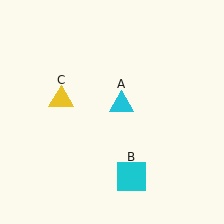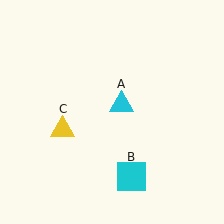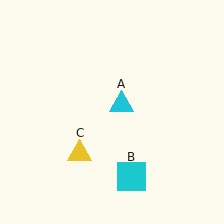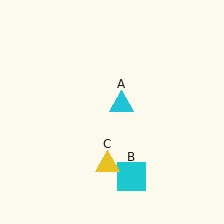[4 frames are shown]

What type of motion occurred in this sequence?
The yellow triangle (object C) rotated counterclockwise around the center of the scene.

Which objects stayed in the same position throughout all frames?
Cyan triangle (object A) and cyan square (object B) remained stationary.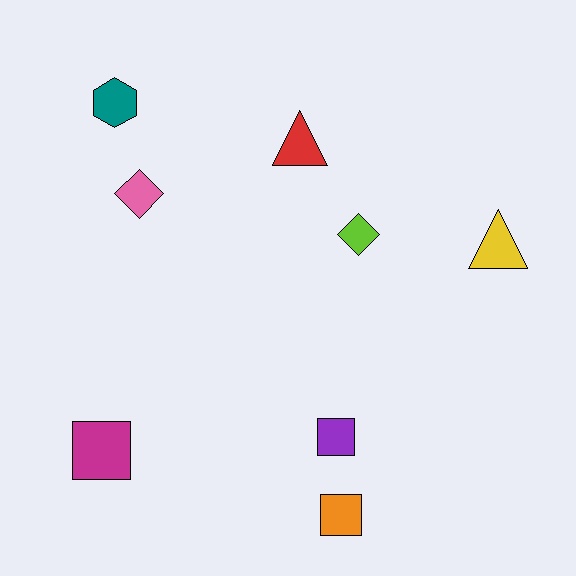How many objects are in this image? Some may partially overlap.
There are 8 objects.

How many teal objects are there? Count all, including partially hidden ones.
There is 1 teal object.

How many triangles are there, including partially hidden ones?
There are 2 triangles.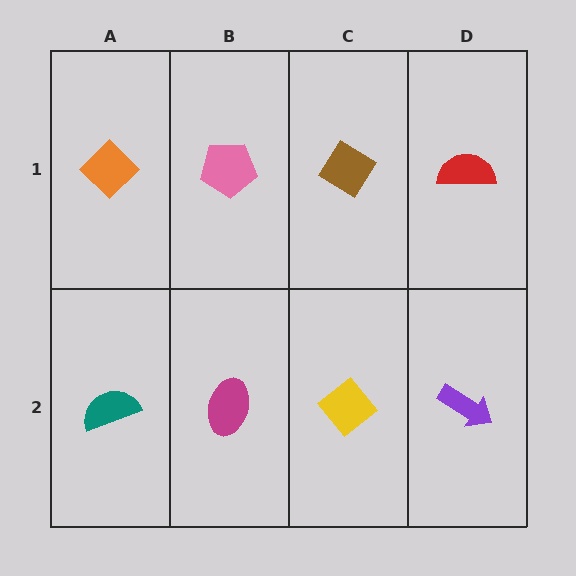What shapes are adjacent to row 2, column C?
A brown diamond (row 1, column C), a magenta ellipse (row 2, column B), a purple arrow (row 2, column D).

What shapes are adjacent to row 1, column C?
A yellow diamond (row 2, column C), a pink pentagon (row 1, column B), a red semicircle (row 1, column D).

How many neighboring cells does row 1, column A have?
2.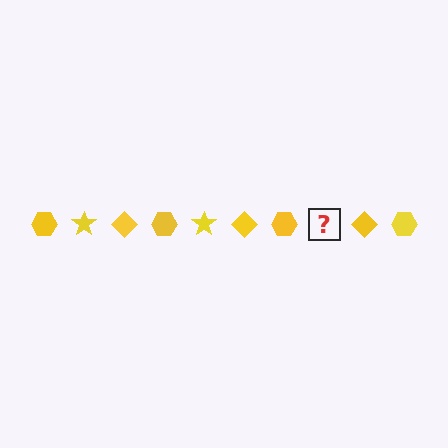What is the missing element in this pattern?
The missing element is a yellow star.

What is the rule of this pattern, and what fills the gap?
The rule is that the pattern cycles through hexagon, star, diamond shapes in yellow. The gap should be filled with a yellow star.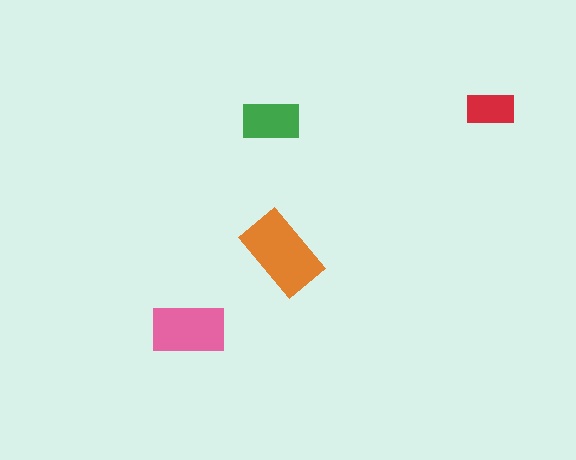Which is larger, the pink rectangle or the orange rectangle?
The orange one.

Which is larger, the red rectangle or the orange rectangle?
The orange one.